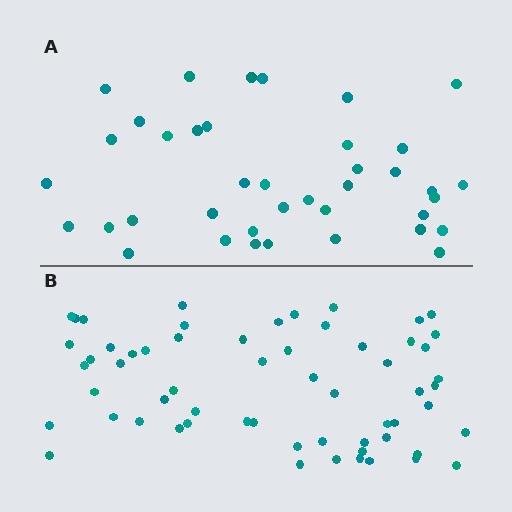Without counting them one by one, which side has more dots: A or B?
Region B (the bottom region) has more dots.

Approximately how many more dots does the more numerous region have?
Region B has approximately 20 more dots than region A.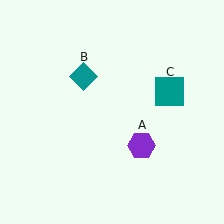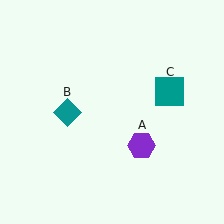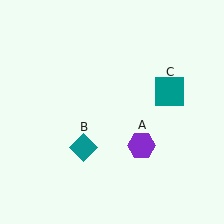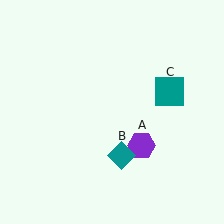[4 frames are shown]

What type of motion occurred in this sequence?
The teal diamond (object B) rotated counterclockwise around the center of the scene.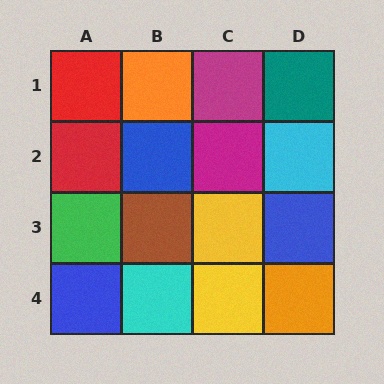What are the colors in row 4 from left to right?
Blue, cyan, yellow, orange.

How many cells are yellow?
2 cells are yellow.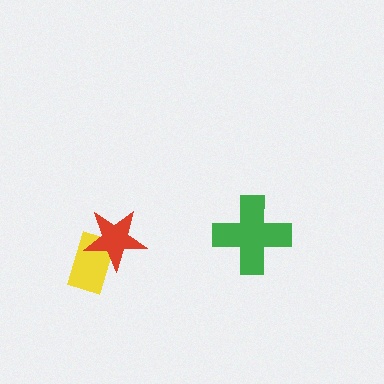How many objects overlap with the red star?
1 object overlaps with the red star.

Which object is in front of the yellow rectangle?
The red star is in front of the yellow rectangle.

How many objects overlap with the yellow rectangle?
1 object overlaps with the yellow rectangle.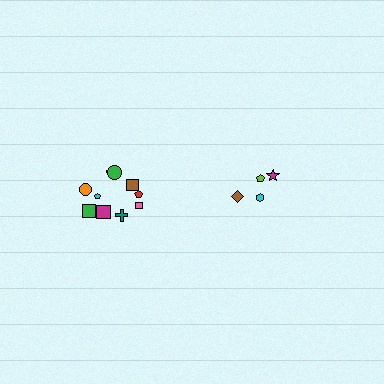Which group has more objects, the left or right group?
The left group.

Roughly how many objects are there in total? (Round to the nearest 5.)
Roughly 15 objects in total.